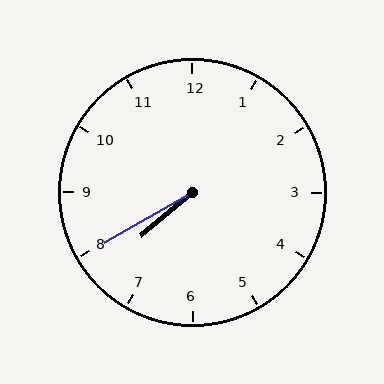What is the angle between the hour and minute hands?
Approximately 10 degrees.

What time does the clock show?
7:40.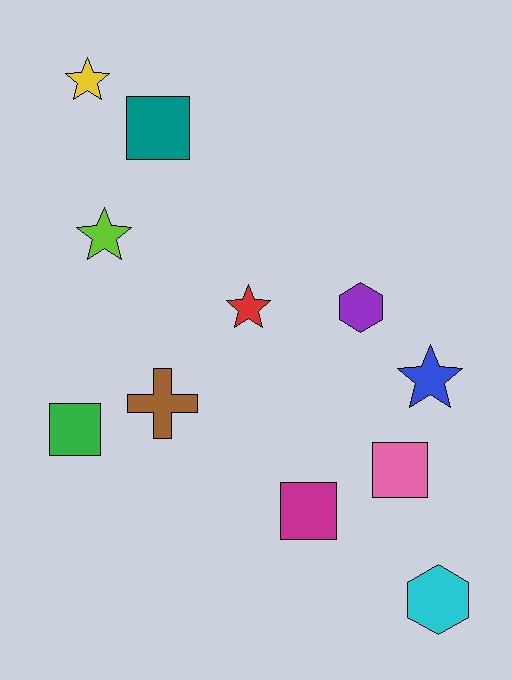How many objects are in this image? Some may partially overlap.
There are 11 objects.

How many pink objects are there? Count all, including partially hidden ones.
There is 1 pink object.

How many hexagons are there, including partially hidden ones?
There are 2 hexagons.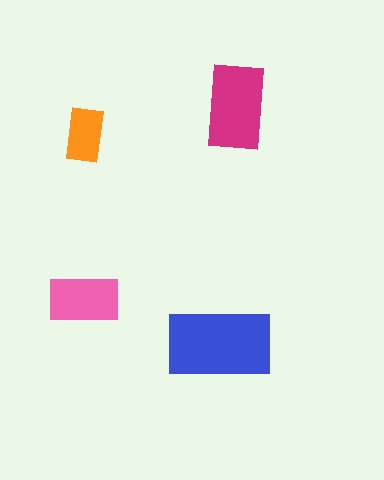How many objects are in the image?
There are 4 objects in the image.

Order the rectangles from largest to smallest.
the blue one, the magenta one, the pink one, the orange one.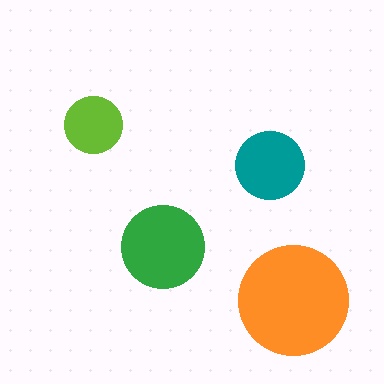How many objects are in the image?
There are 4 objects in the image.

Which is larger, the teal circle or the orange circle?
The orange one.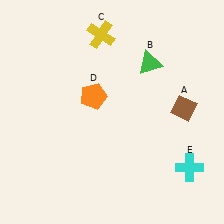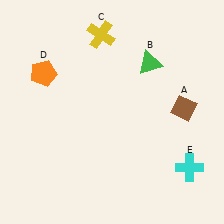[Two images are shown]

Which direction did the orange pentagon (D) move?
The orange pentagon (D) moved left.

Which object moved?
The orange pentagon (D) moved left.